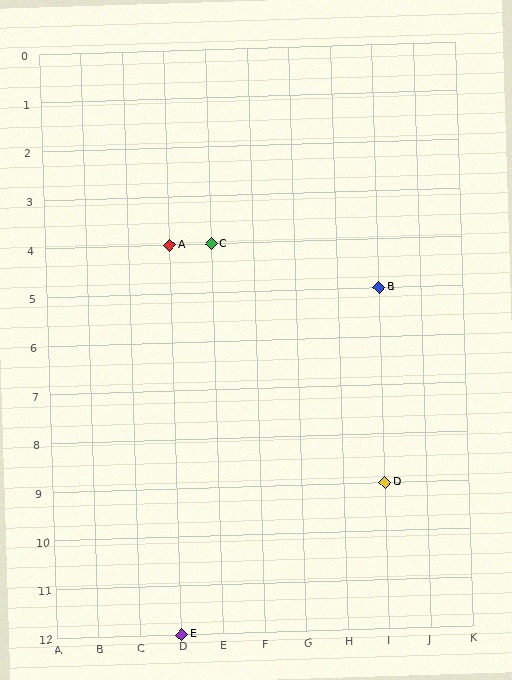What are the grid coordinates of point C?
Point C is at grid coordinates (E, 4).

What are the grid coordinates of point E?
Point E is at grid coordinates (D, 12).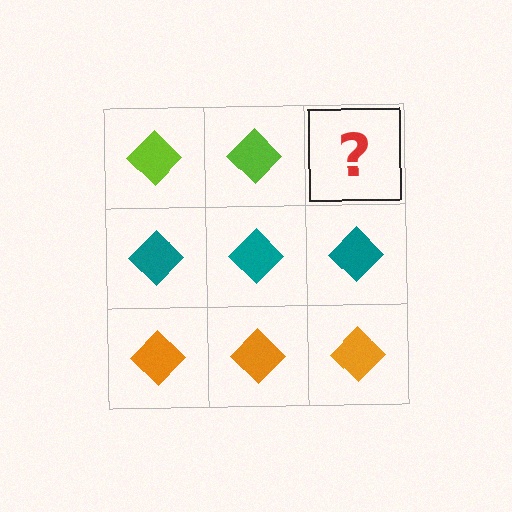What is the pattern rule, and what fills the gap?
The rule is that each row has a consistent color. The gap should be filled with a lime diamond.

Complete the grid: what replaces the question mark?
The question mark should be replaced with a lime diamond.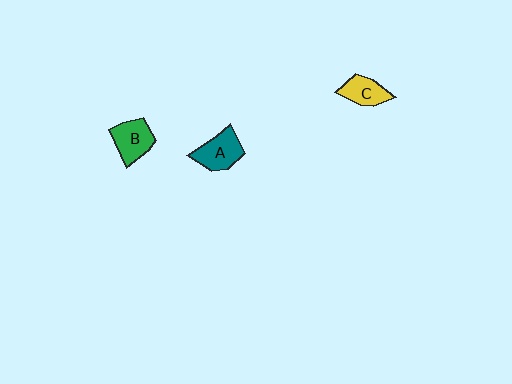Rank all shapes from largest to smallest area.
From largest to smallest: A (teal), B (green), C (yellow).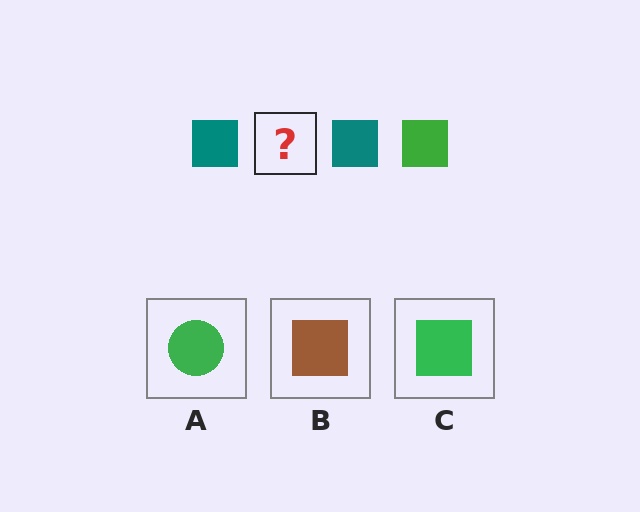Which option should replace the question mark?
Option C.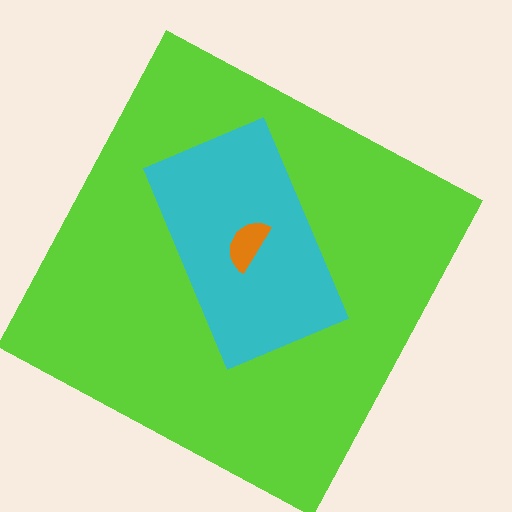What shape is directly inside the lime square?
The cyan rectangle.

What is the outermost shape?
The lime square.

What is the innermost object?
The orange semicircle.